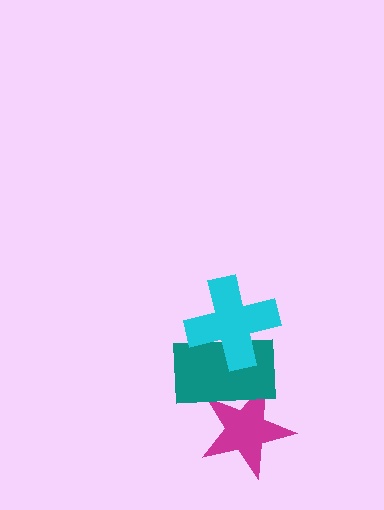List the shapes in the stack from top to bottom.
From top to bottom: the cyan cross, the teal rectangle, the magenta star.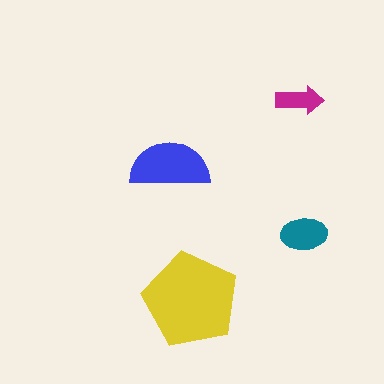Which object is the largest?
The yellow pentagon.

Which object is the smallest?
The magenta arrow.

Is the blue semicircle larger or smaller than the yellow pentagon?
Smaller.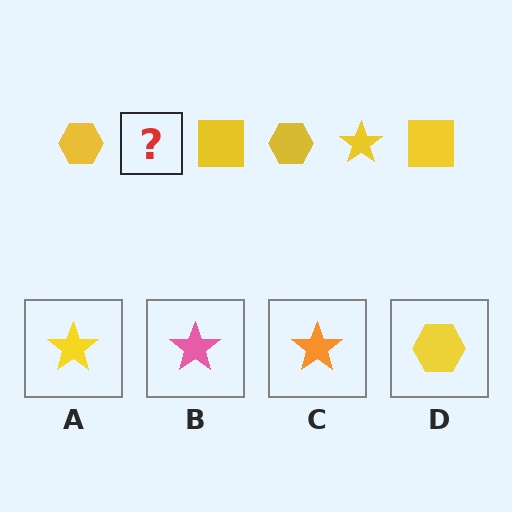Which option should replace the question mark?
Option A.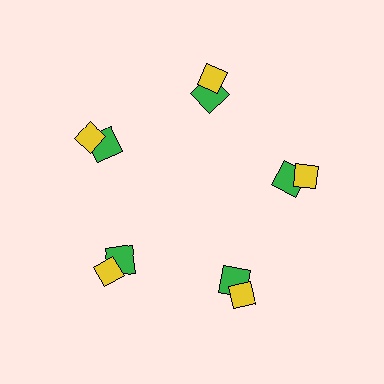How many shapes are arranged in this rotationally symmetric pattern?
There are 10 shapes, arranged in 5 groups of 2.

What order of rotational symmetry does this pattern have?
This pattern has 5-fold rotational symmetry.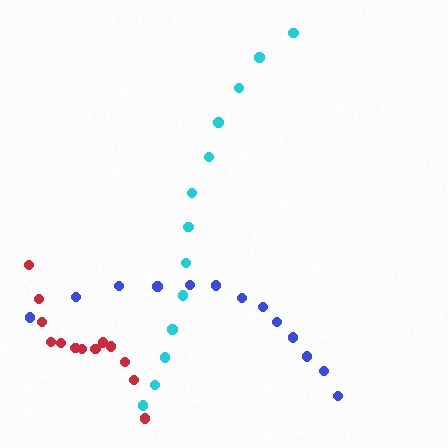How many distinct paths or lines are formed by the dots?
There are 3 distinct paths.